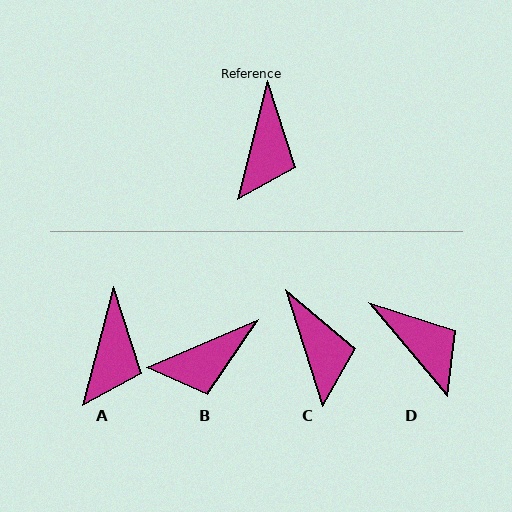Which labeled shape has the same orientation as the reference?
A.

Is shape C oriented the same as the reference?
No, it is off by about 32 degrees.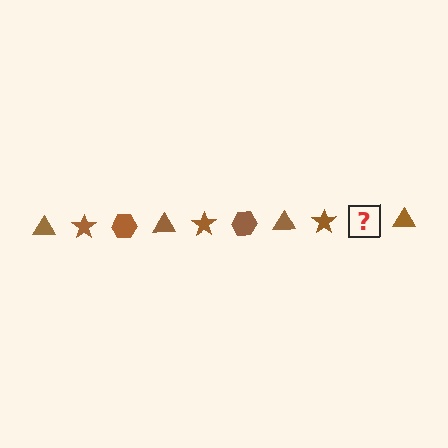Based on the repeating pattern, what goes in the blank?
The blank should be a brown hexagon.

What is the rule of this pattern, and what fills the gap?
The rule is that the pattern cycles through triangle, star, hexagon shapes in brown. The gap should be filled with a brown hexagon.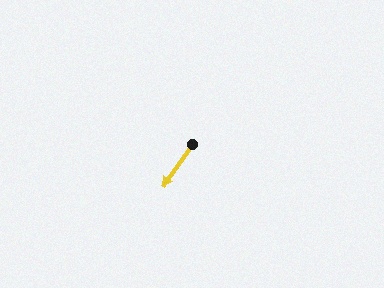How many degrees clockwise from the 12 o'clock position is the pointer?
Approximately 215 degrees.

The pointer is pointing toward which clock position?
Roughly 7 o'clock.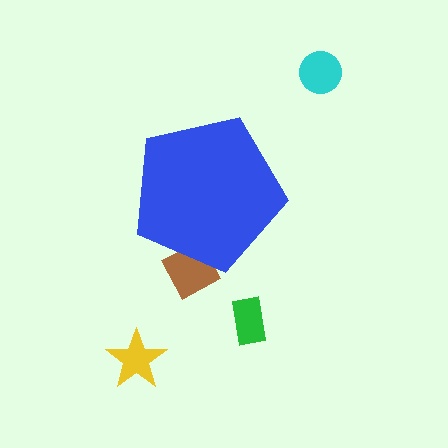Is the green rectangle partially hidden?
No, the green rectangle is fully visible.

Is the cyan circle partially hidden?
No, the cyan circle is fully visible.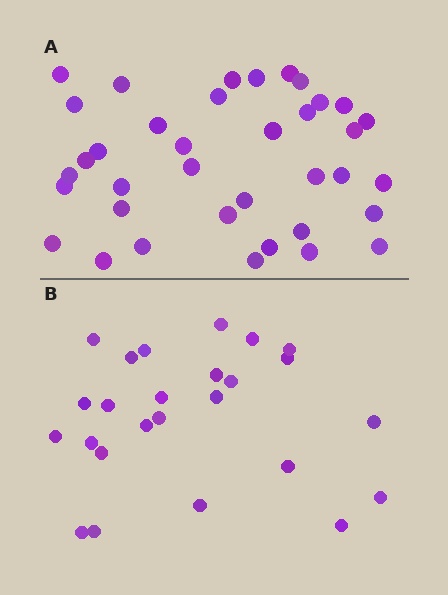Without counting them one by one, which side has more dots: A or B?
Region A (the top region) has more dots.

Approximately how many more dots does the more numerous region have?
Region A has roughly 12 or so more dots than region B.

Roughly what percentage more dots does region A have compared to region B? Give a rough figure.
About 50% more.